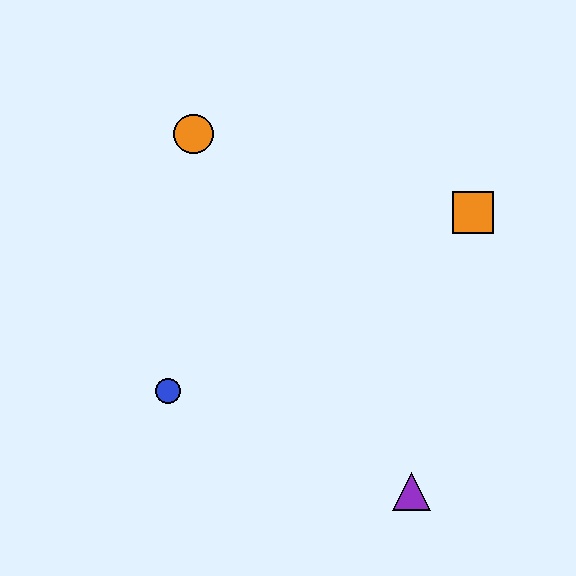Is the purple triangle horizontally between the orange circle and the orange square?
Yes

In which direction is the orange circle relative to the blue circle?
The orange circle is above the blue circle.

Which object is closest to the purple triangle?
The blue circle is closest to the purple triangle.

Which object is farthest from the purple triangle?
The orange circle is farthest from the purple triangle.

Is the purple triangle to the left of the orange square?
Yes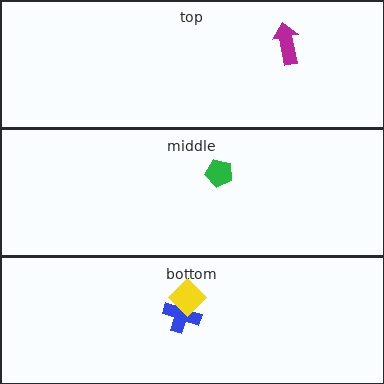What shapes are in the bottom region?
The blue cross, the yellow diamond.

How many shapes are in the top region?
1.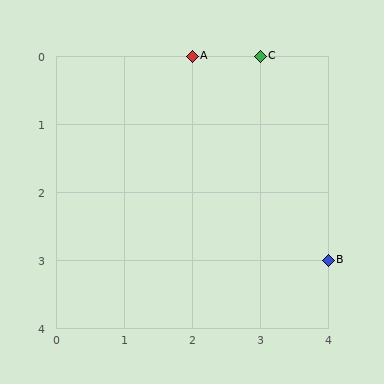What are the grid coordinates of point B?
Point B is at grid coordinates (4, 3).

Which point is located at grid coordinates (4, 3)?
Point B is at (4, 3).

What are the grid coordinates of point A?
Point A is at grid coordinates (2, 0).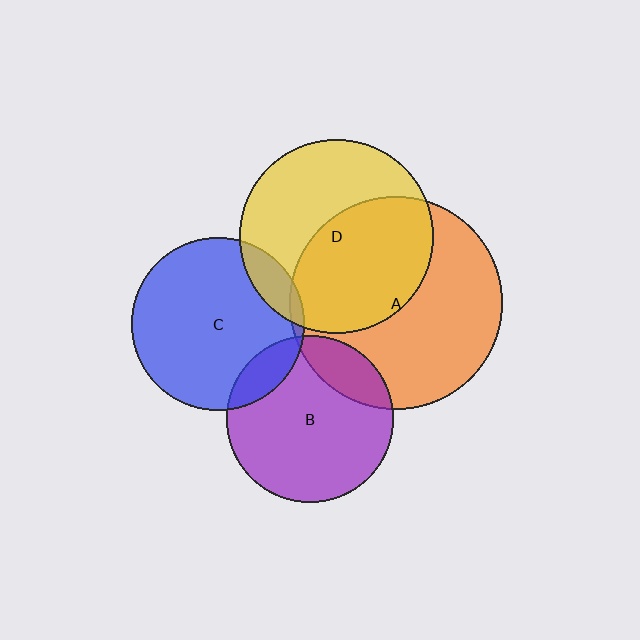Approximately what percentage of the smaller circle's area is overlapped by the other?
Approximately 10%.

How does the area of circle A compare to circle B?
Approximately 1.6 times.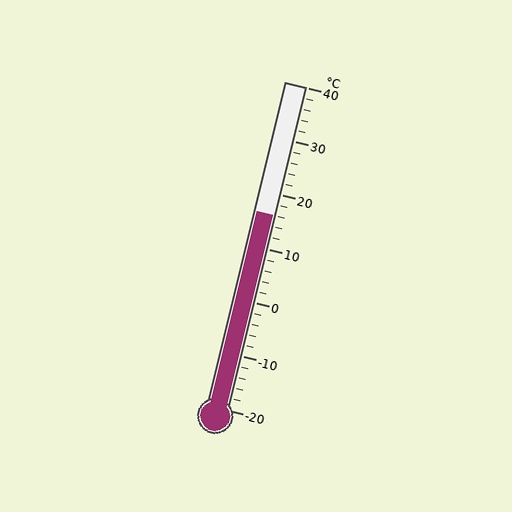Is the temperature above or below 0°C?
The temperature is above 0°C.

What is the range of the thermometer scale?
The thermometer scale ranges from -20°C to 40°C.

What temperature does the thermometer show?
The thermometer shows approximately 16°C.